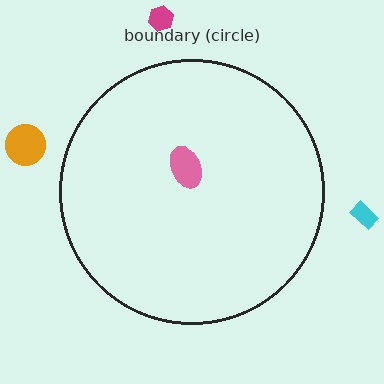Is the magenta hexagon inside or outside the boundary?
Outside.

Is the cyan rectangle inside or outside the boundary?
Outside.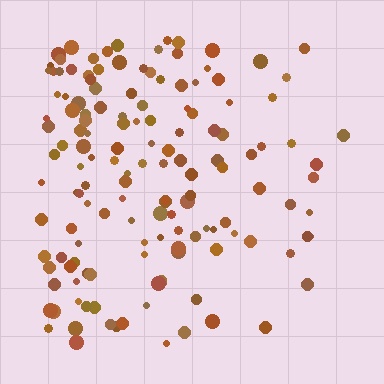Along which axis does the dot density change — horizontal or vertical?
Horizontal.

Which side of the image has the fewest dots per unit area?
The right.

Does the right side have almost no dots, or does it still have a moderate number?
Still a moderate number, just noticeably fewer than the left.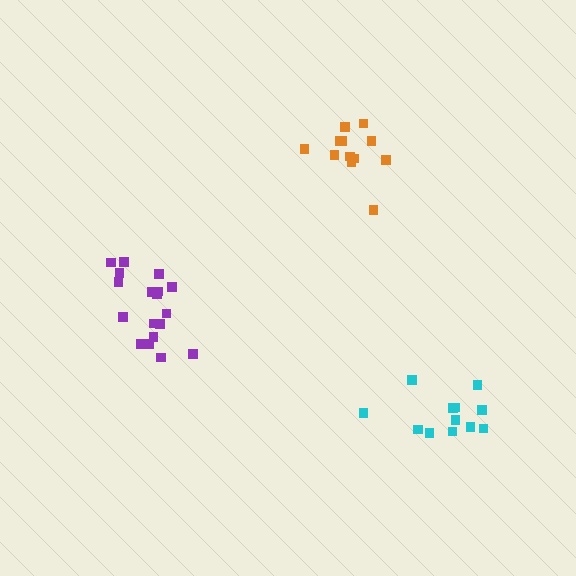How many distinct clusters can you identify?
There are 3 distinct clusters.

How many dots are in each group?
Group 1: 12 dots, Group 2: 18 dots, Group 3: 12 dots (42 total).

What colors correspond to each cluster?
The clusters are colored: orange, purple, cyan.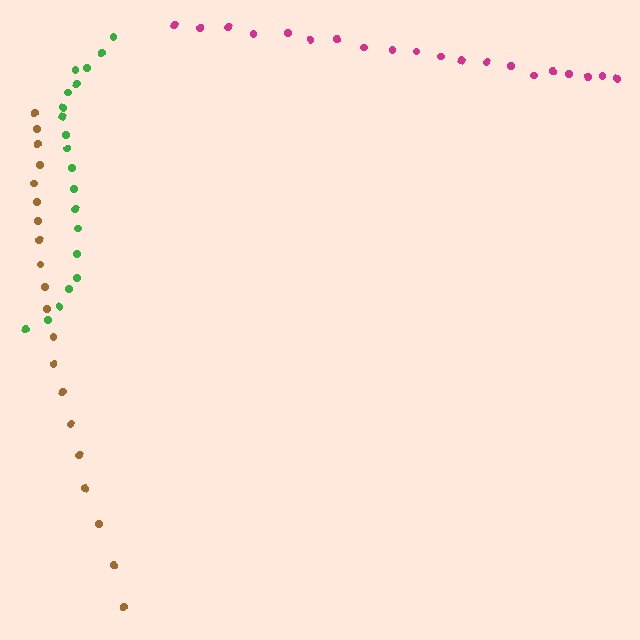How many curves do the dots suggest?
There are 3 distinct paths.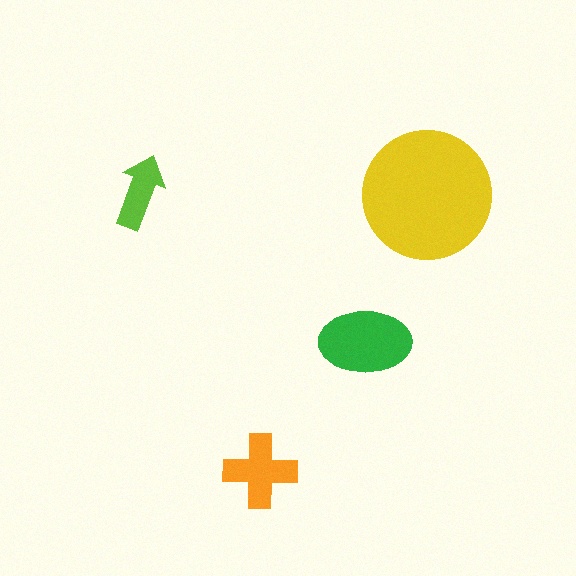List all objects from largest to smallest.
The yellow circle, the green ellipse, the orange cross, the lime arrow.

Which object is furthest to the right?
The yellow circle is rightmost.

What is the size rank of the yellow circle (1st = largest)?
1st.